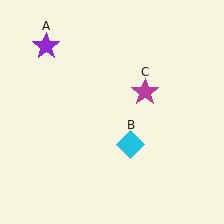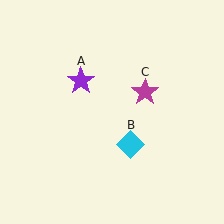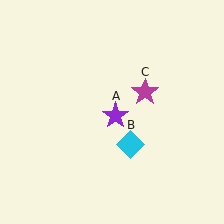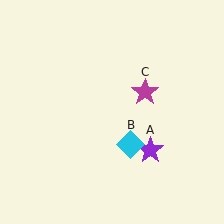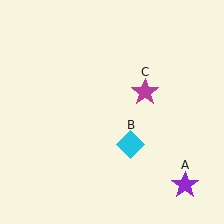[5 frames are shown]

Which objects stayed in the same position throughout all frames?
Cyan diamond (object B) and magenta star (object C) remained stationary.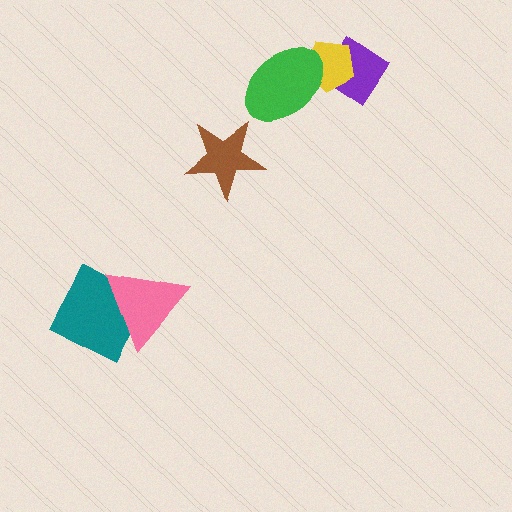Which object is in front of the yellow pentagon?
The green ellipse is in front of the yellow pentagon.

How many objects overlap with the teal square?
1 object overlaps with the teal square.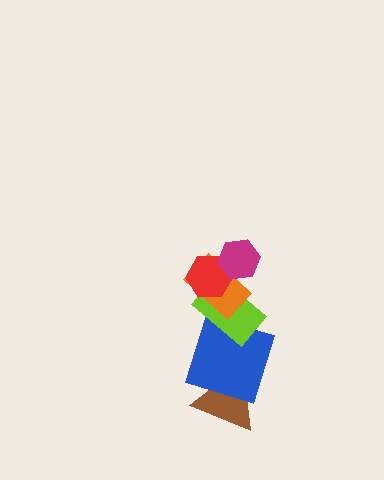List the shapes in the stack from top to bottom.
From top to bottom: the magenta hexagon, the red hexagon, the orange rectangle, the lime rectangle, the blue square, the brown triangle.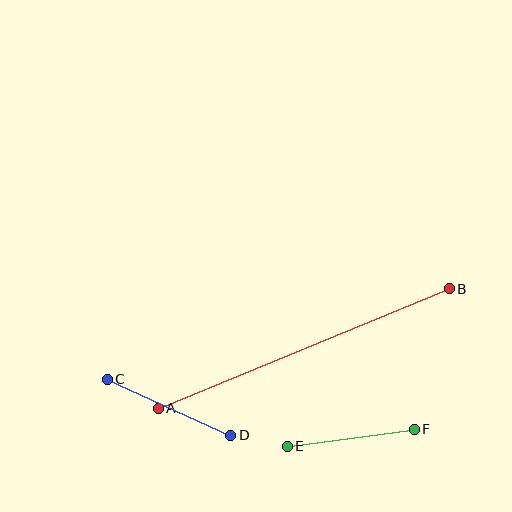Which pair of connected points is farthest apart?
Points A and B are farthest apart.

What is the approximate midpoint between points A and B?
The midpoint is at approximately (304, 349) pixels.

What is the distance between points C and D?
The distance is approximately 136 pixels.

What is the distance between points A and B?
The distance is approximately 315 pixels.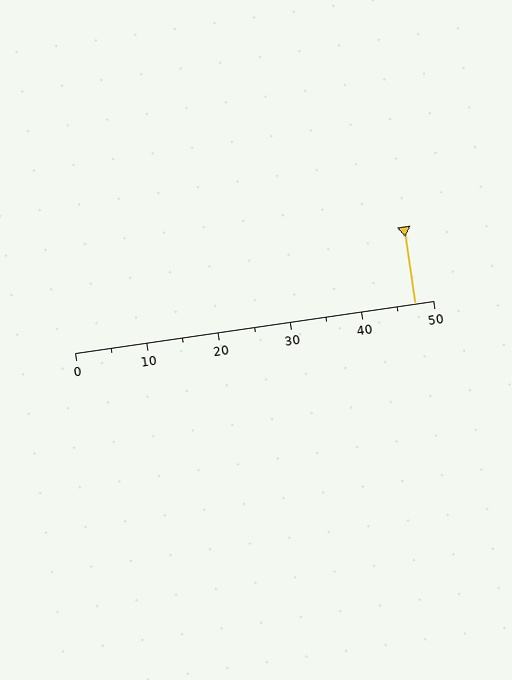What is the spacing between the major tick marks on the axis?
The major ticks are spaced 10 apart.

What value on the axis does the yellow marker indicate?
The marker indicates approximately 47.5.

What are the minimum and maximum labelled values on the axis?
The axis runs from 0 to 50.